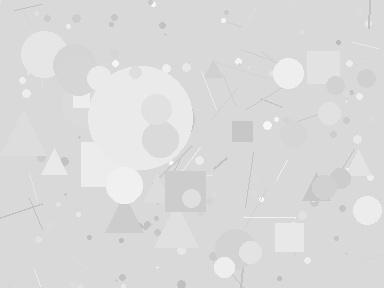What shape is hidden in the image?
A circle is hidden in the image.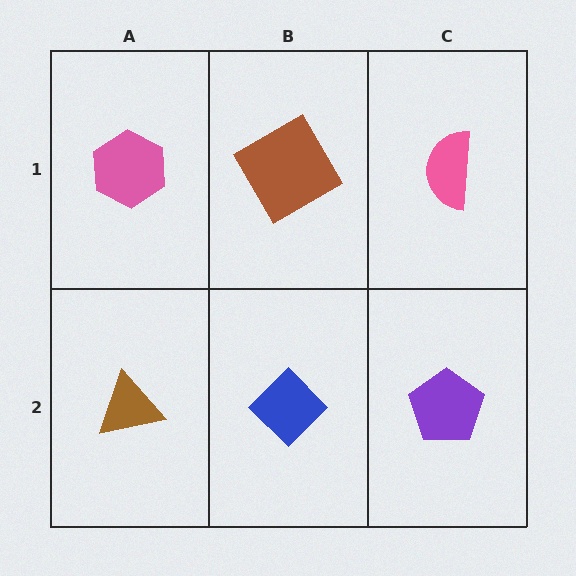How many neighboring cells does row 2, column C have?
2.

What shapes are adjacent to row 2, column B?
A brown diamond (row 1, column B), a brown triangle (row 2, column A), a purple pentagon (row 2, column C).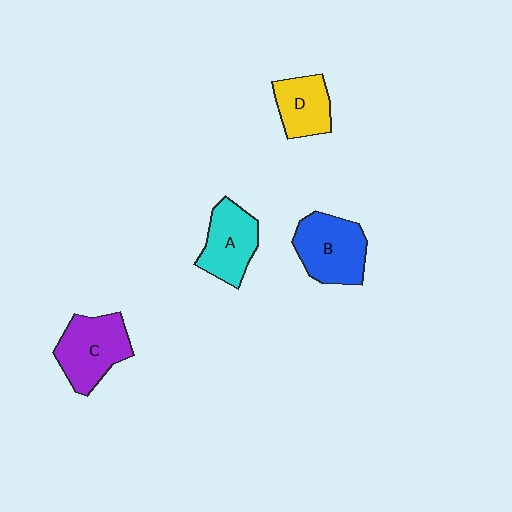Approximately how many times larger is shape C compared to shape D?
Approximately 1.4 times.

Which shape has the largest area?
Shape B (blue).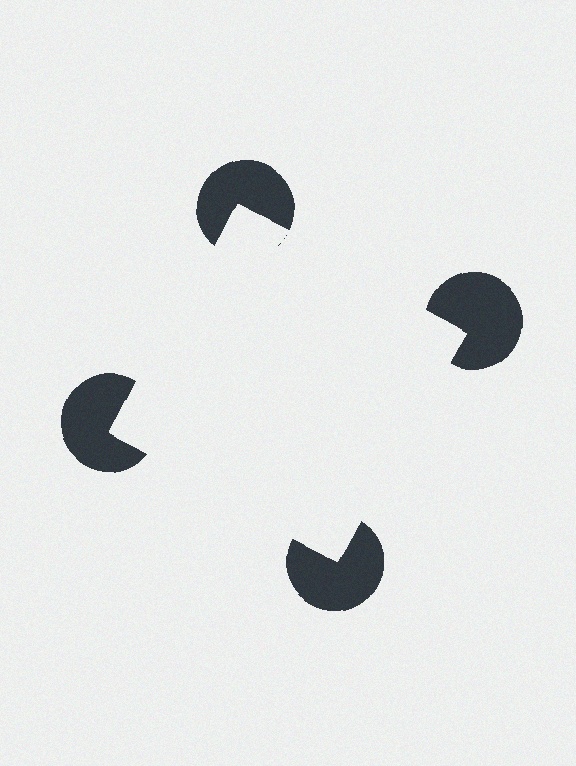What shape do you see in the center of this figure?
An illusory square — its edges are inferred from the aligned wedge cuts in the pac-man discs, not physically drawn.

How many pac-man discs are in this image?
There are 4 — one at each vertex of the illusory square.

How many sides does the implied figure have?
4 sides.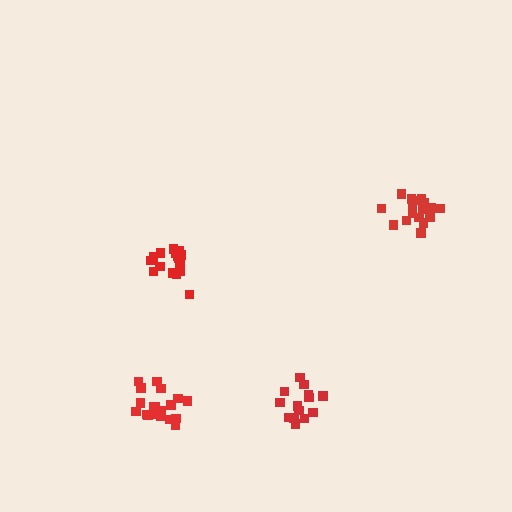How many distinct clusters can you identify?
There are 4 distinct clusters.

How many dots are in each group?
Group 1: 17 dots, Group 2: 17 dots, Group 3: 21 dots, Group 4: 15 dots (70 total).